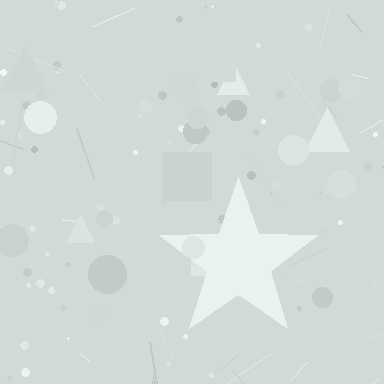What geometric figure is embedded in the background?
A star is embedded in the background.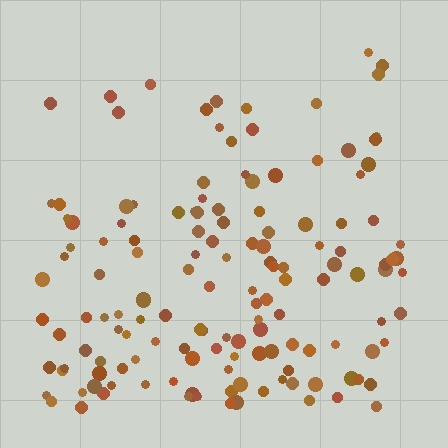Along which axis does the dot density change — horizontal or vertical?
Vertical.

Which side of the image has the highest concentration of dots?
The bottom.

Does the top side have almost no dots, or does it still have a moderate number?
Still a moderate number, just noticeably fewer than the bottom.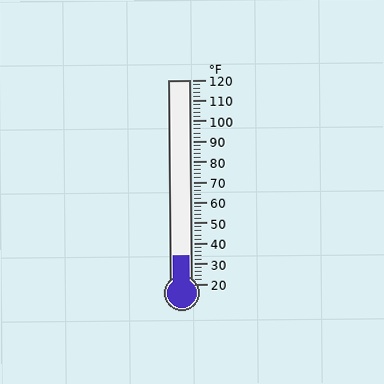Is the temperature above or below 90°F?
The temperature is below 90°F.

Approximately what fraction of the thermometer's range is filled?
The thermometer is filled to approximately 15% of its range.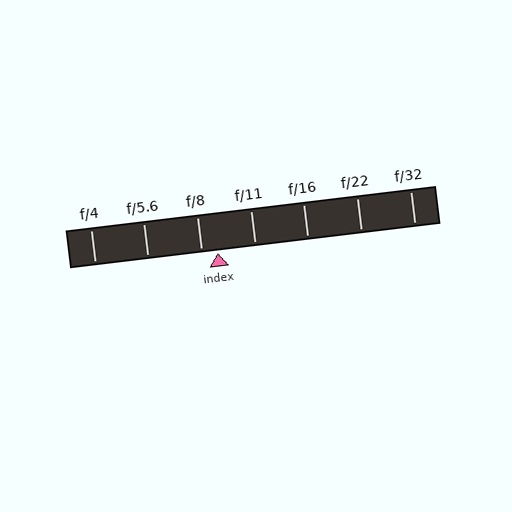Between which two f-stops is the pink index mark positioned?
The index mark is between f/8 and f/11.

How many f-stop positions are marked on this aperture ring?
There are 7 f-stop positions marked.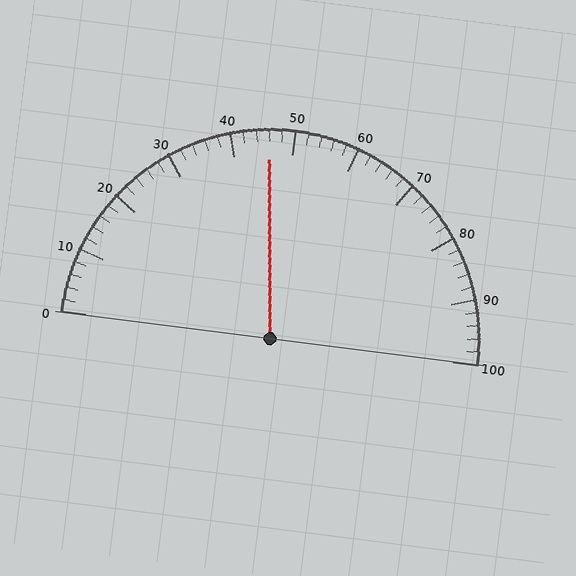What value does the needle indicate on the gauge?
The needle indicates approximately 46.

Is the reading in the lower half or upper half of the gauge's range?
The reading is in the lower half of the range (0 to 100).